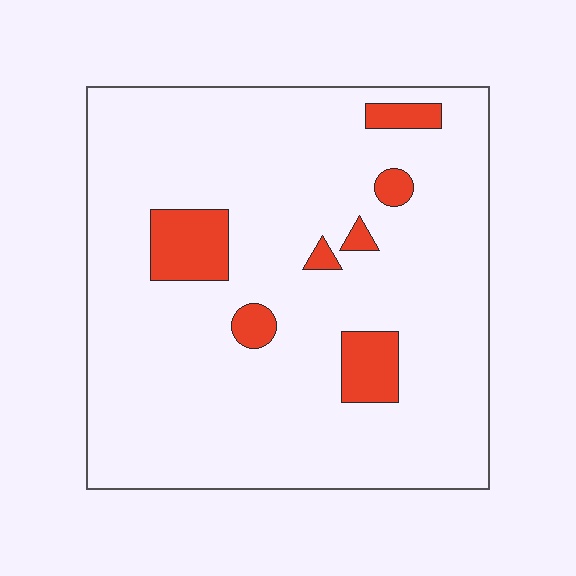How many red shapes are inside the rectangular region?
7.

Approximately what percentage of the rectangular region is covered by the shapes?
Approximately 10%.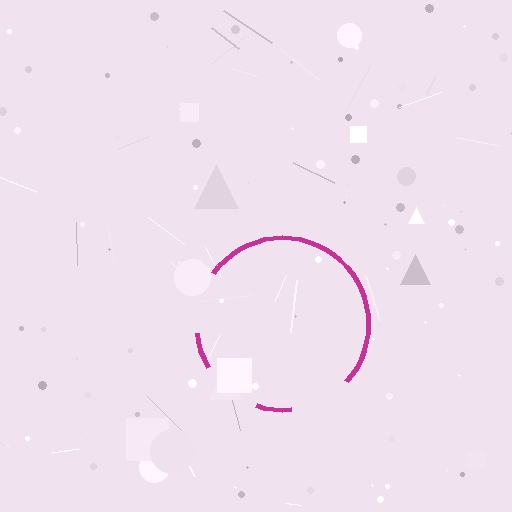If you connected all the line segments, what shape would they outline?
They would outline a circle.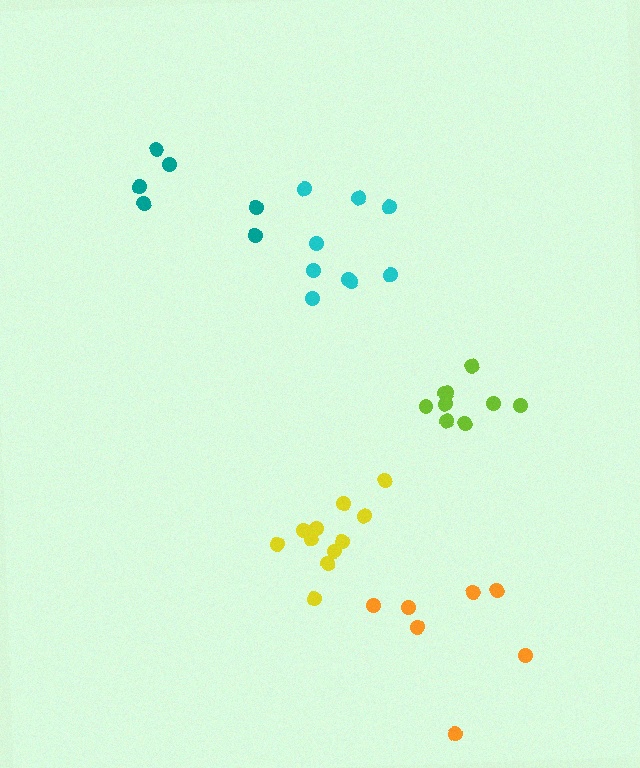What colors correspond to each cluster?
The clusters are colored: cyan, lime, yellow, orange, teal.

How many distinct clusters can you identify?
There are 5 distinct clusters.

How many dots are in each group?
Group 1: 9 dots, Group 2: 9 dots, Group 3: 11 dots, Group 4: 7 dots, Group 5: 6 dots (42 total).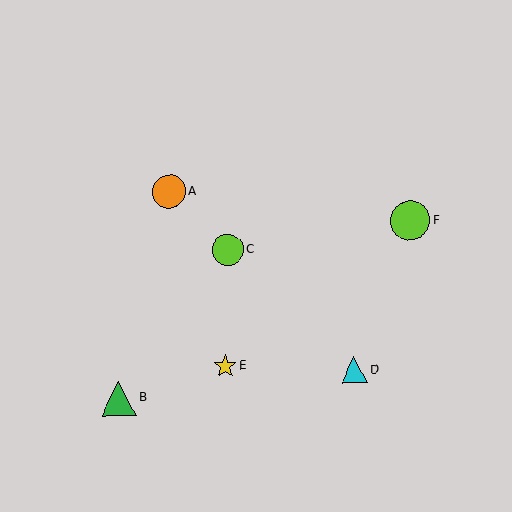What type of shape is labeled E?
Shape E is a yellow star.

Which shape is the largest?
The lime circle (labeled F) is the largest.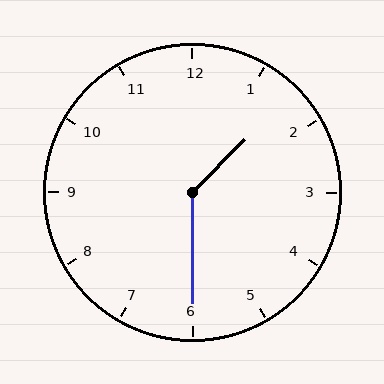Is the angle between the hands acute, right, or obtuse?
It is obtuse.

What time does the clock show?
1:30.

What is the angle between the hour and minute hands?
Approximately 135 degrees.